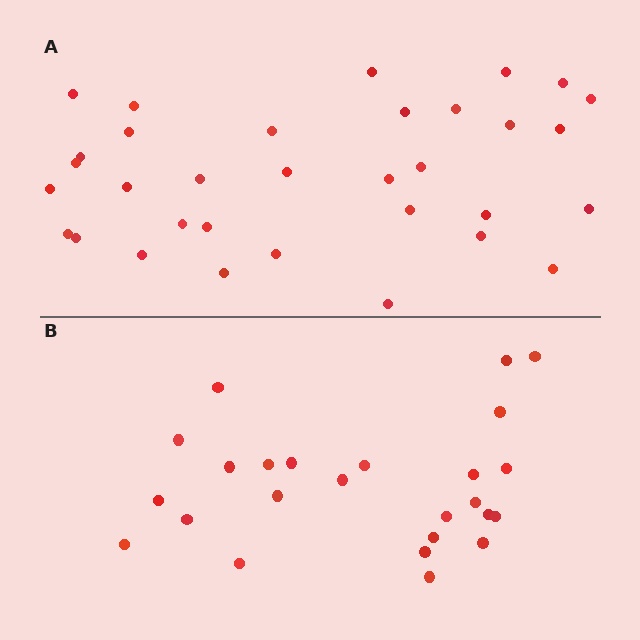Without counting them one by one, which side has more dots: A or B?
Region A (the top region) has more dots.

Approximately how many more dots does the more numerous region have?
Region A has roughly 8 or so more dots than region B.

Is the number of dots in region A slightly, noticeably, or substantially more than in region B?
Region A has noticeably more, but not dramatically so. The ratio is roughly 1.3 to 1.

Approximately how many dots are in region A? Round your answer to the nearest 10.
About 30 dots. (The exact count is 33, which rounds to 30.)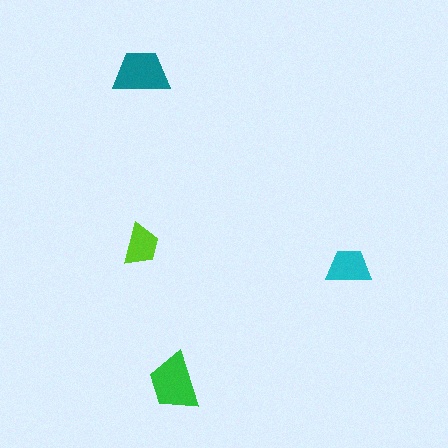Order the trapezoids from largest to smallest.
the green one, the teal one, the cyan one, the lime one.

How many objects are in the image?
There are 4 objects in the image.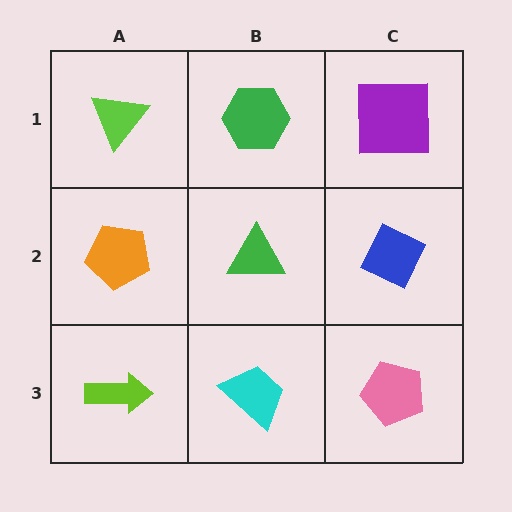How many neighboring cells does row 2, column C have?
3.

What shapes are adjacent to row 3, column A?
An orange pentagon (row 2, column A), a cyan trapezoid (row 3, column B).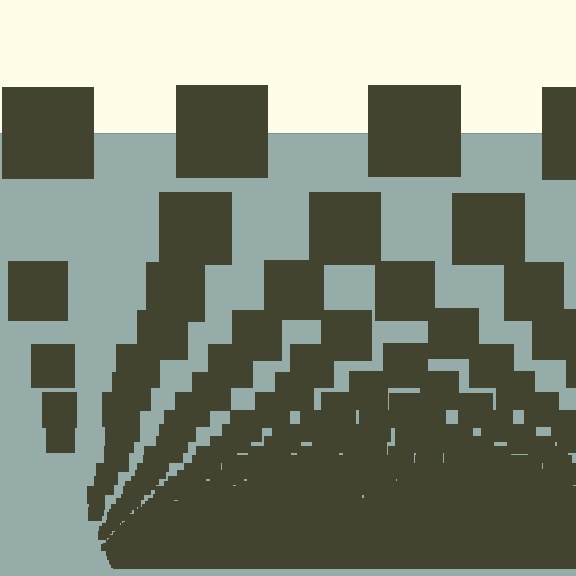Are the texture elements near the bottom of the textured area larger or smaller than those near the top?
Smaller. The gradient is inverted — elements near the bottom are smaller and denser.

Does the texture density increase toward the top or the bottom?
Density increases toward the bottom.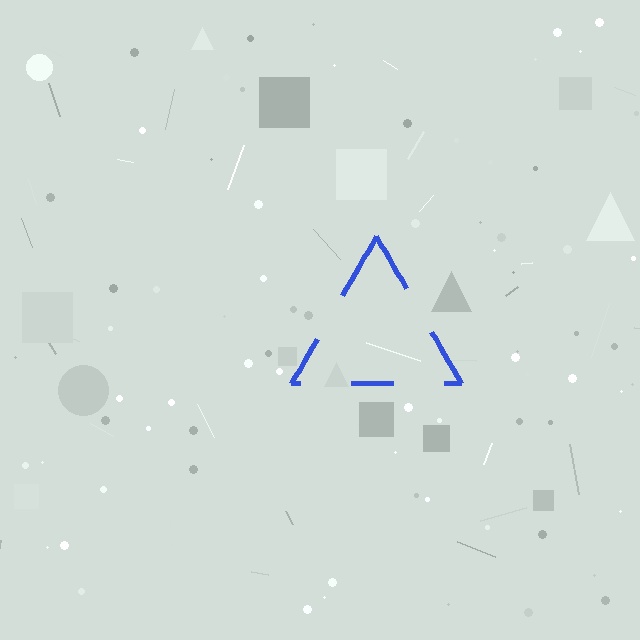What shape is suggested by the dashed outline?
The dashed outline suggests a triangle.